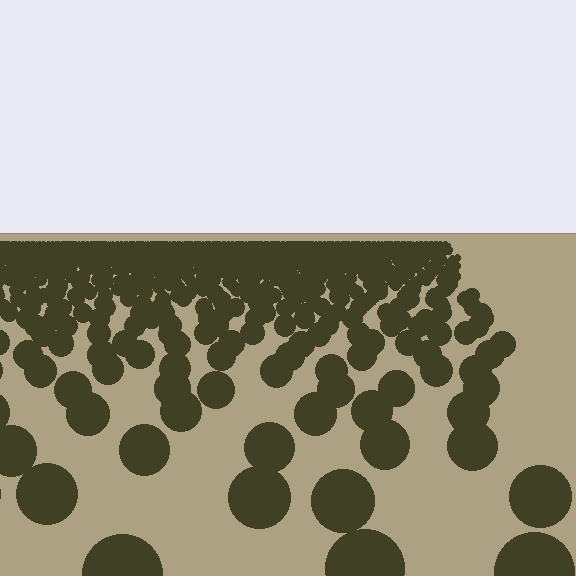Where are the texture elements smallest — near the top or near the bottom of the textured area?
Near the top.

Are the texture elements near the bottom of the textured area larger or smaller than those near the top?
Larger. Near the bottom, elements are closer to the viewer and appear at a bigger on-screen size.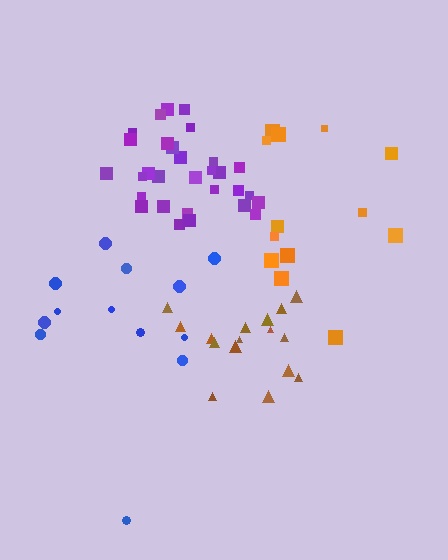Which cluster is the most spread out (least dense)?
Blue.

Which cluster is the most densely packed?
Purple.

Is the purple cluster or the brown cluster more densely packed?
Purple.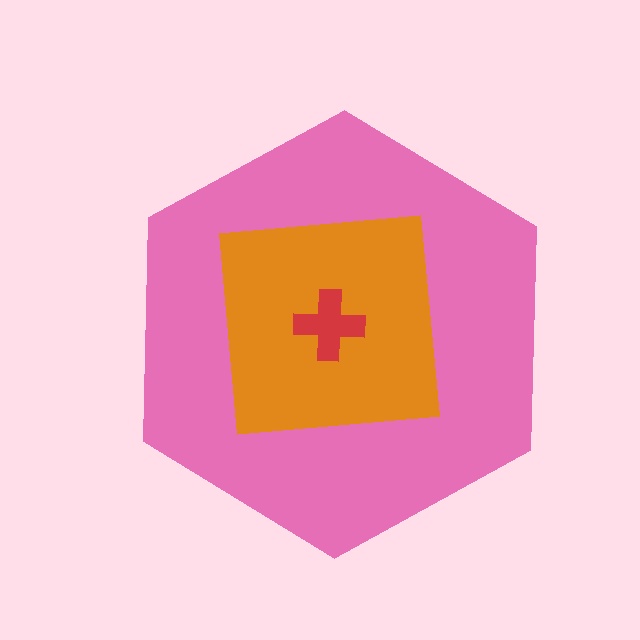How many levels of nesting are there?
3.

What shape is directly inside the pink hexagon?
The orange square.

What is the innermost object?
The red cross.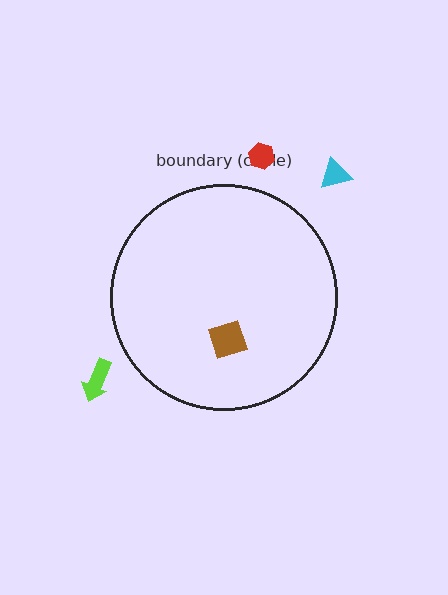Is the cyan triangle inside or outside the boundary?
Outside.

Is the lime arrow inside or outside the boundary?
Outside.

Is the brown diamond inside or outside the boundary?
Inside.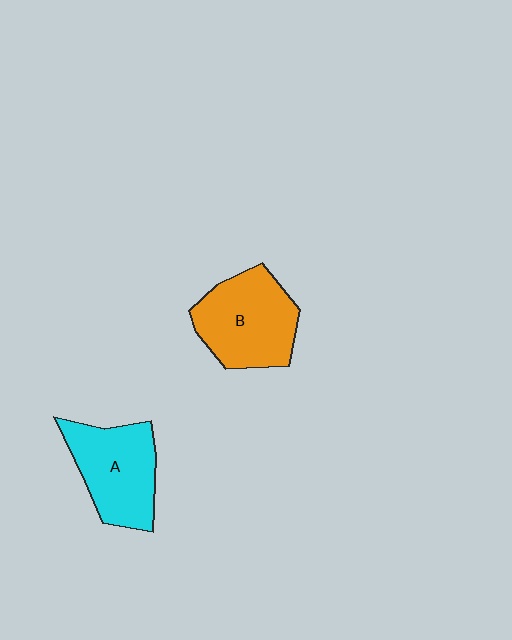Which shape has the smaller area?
Shape A (cyan).